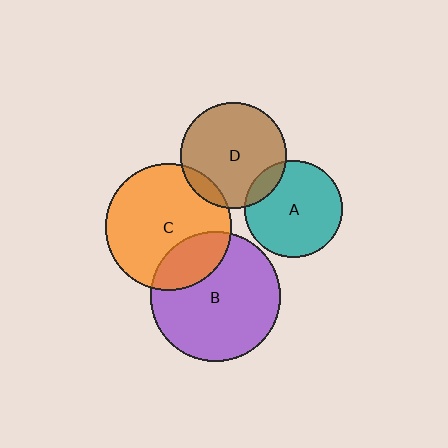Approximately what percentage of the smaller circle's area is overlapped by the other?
Approximately 10%.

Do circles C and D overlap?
Yes.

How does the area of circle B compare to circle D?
Approximately 1.5 times.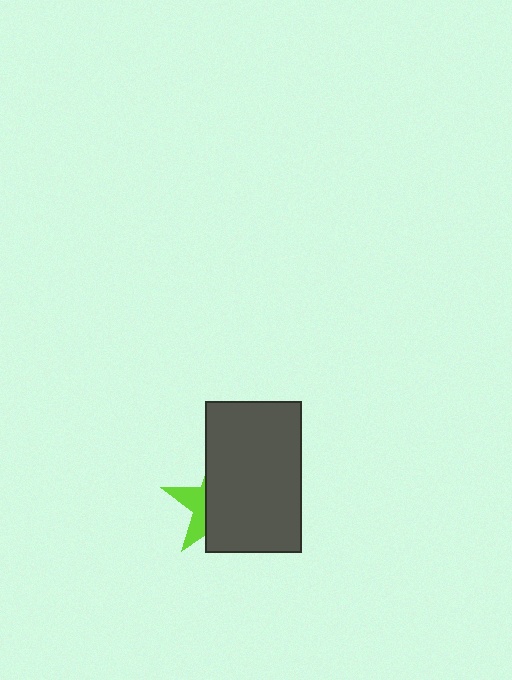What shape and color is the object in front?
The object in front is a dark gray rectangle.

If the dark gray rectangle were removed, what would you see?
You would see the complete lime star.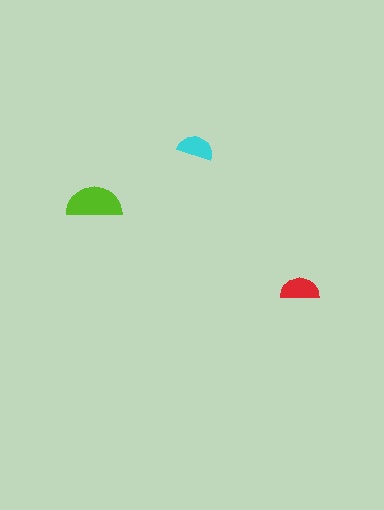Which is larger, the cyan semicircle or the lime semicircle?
The lime one.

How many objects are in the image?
There are 3 objects in the image.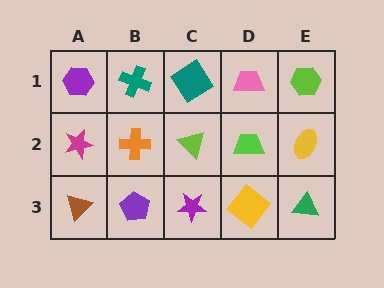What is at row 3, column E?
A green triangle.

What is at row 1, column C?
A teal diamond.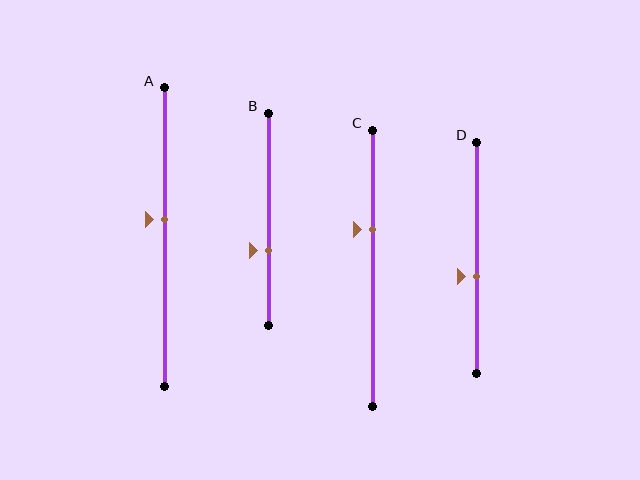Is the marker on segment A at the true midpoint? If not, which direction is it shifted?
No, the marker on segment A is shifted upward by about 6% of the segment length.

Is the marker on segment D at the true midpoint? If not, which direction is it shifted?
No, the marker on segment D is shifted downward by about 8% of the segment length.